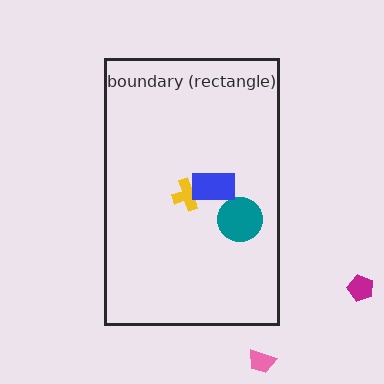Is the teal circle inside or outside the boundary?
Inside.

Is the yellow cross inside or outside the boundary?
Inside.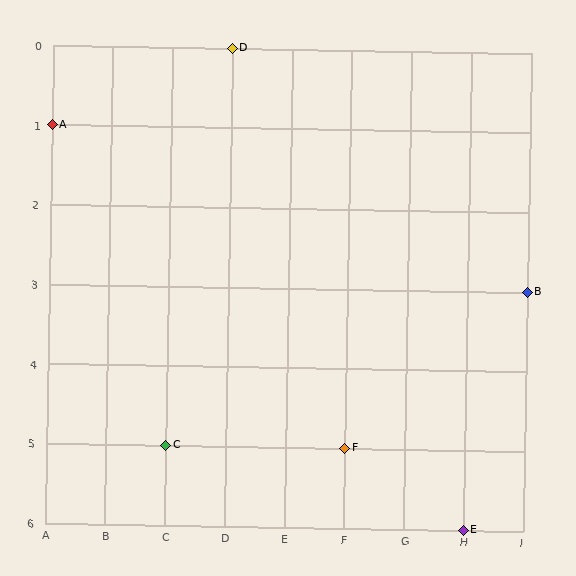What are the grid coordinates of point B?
Point B is at grid coordinates (I, 3).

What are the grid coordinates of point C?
Point C is at grid coordinates (C, 5).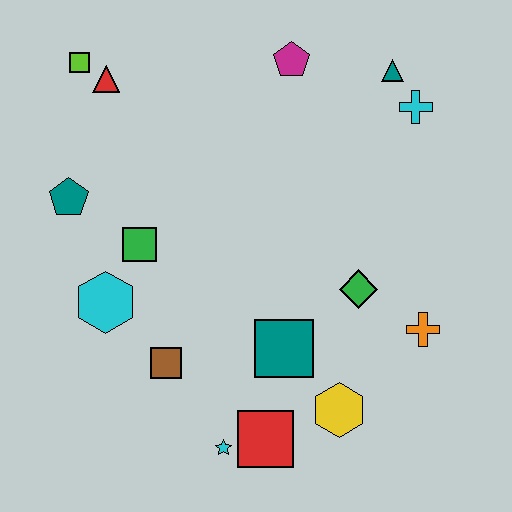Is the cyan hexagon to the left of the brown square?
Yes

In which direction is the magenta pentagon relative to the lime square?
The magenta pentagon is to the right of the lime square.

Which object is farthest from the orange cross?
The lime square is farthest from the orange cross.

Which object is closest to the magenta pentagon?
The teal triangle is closest to the magenta pentagon.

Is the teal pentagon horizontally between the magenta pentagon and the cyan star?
No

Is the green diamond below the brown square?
No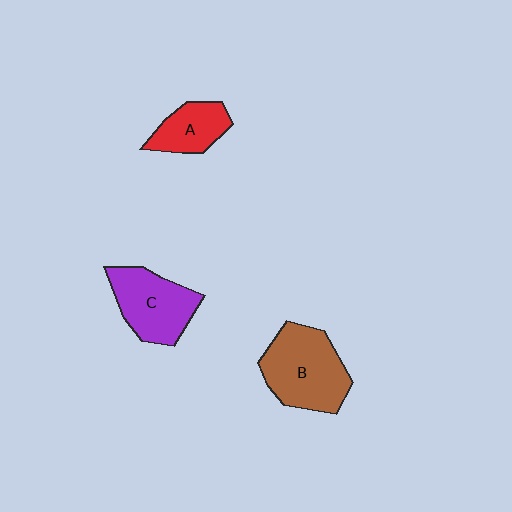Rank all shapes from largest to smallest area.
From largest to smallest: B (brown), C (purple), A (red).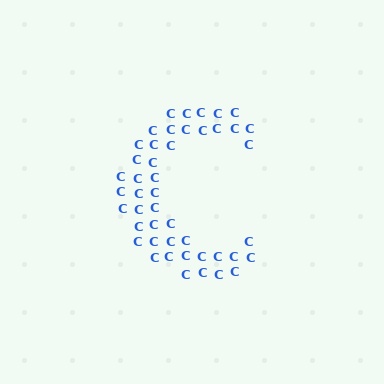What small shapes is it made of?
It is made of small letter C's.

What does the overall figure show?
The overall figure shows the letter C.